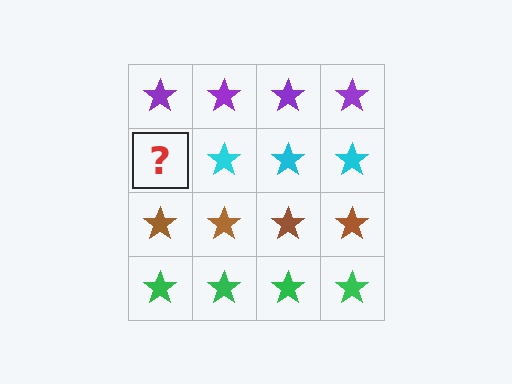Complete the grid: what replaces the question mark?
The question mark should be replaced with a cyan star.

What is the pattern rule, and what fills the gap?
The rule is that each row has a consistent color. The gap should be filled with a cyan star.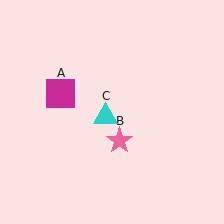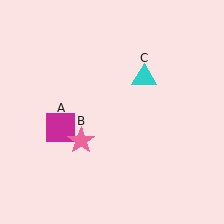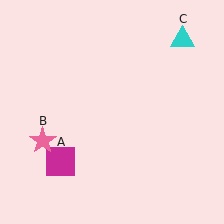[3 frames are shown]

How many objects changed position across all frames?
3 objects changed position: magenta square (object A), pink star (object B), cyan triangle (object C).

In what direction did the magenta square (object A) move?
The magenta square (object A) moved down.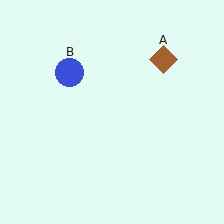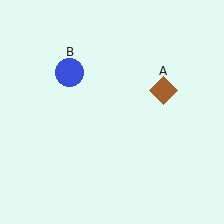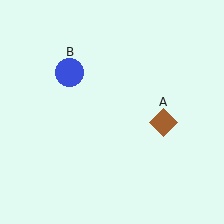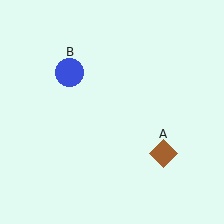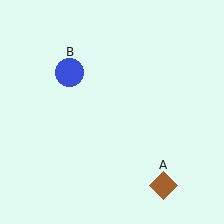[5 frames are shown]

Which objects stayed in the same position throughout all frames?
Blue circle (object B) remained stationary.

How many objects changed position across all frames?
1 object changed position: brown diamond (object A).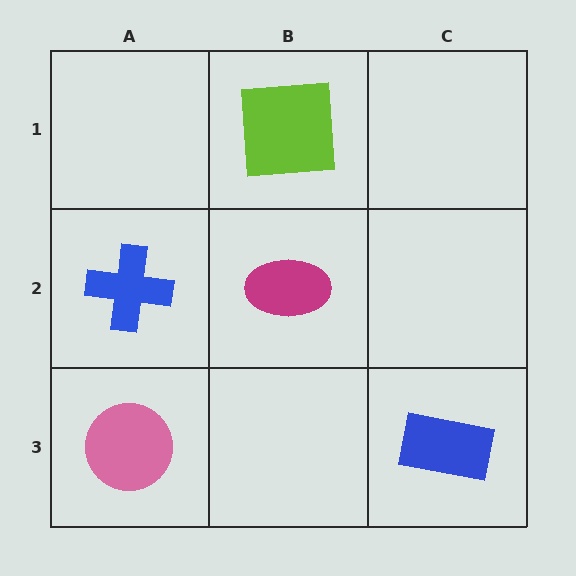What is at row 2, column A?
A blue cross.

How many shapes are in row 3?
2 shapes.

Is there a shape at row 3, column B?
No, that cell is empty.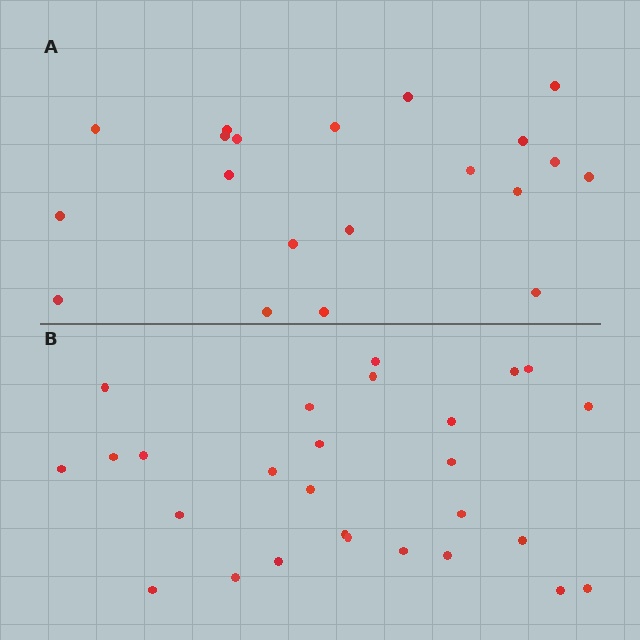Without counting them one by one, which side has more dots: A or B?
Region B (the bottom region) has more dots.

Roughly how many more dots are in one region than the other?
Region B has roughly 8 or so more dots than region A.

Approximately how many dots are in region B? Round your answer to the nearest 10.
About 30 dots. (The exact count is 27, which rounds to 30.)